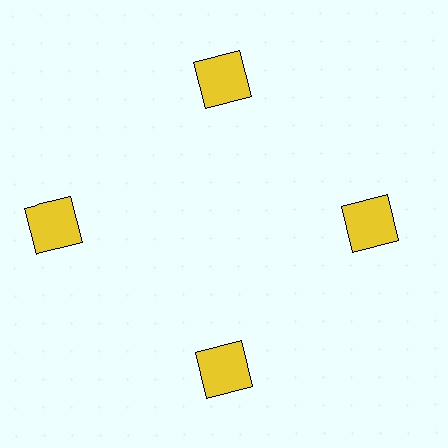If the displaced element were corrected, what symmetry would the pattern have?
It would have 4-fold rotational symmetry — the pattern would map onto itself every 90 degrees.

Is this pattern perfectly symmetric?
No. The 4 yellow squares are arranged in a ring, but one element near the 9 o'clock position is pushed outward from the center, breaking the 4-fold rotational symmetry.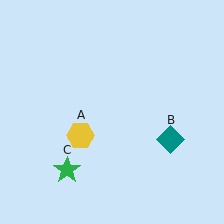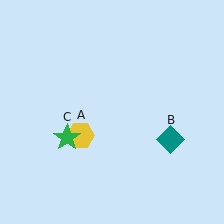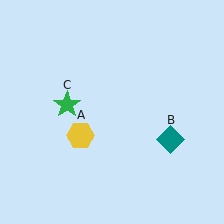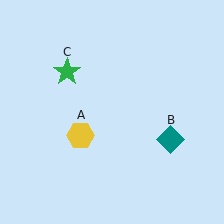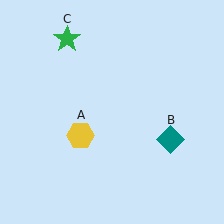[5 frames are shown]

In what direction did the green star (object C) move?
The green star (object C) moved up.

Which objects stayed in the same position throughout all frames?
Yellow hexagon (object A) and teal diamond (object B) remained stationary.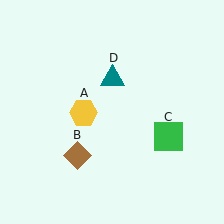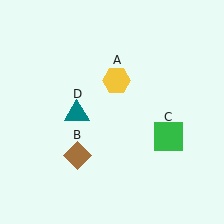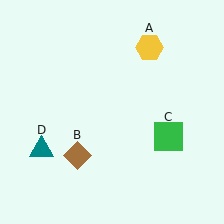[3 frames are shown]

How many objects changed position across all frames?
2 objects changed position: yellow hexagon (object A), teal triangle (object D).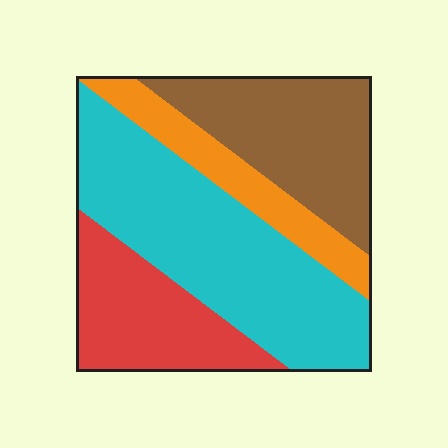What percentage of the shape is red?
Red covers around 20% of the shape.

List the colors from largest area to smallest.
From largest to smallest: cyan, brown, red, orange.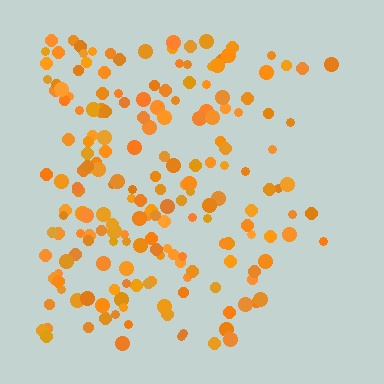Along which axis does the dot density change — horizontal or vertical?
Horizontal.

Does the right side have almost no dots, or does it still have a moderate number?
Still a moderate number, just noticeably fewer than the left.